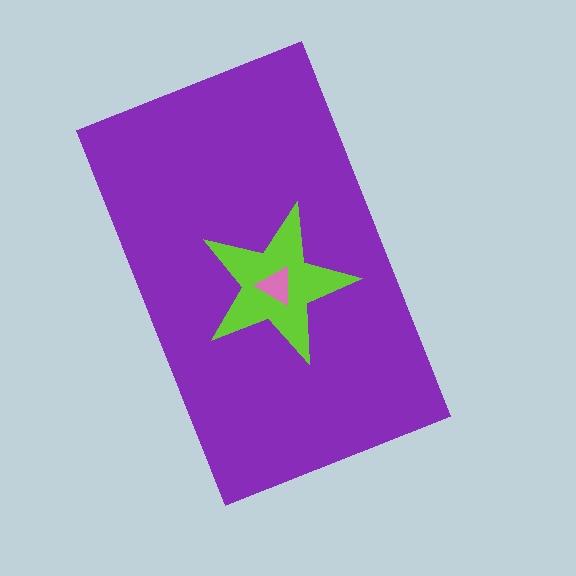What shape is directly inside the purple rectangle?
The lime star.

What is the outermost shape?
The purple rectangle.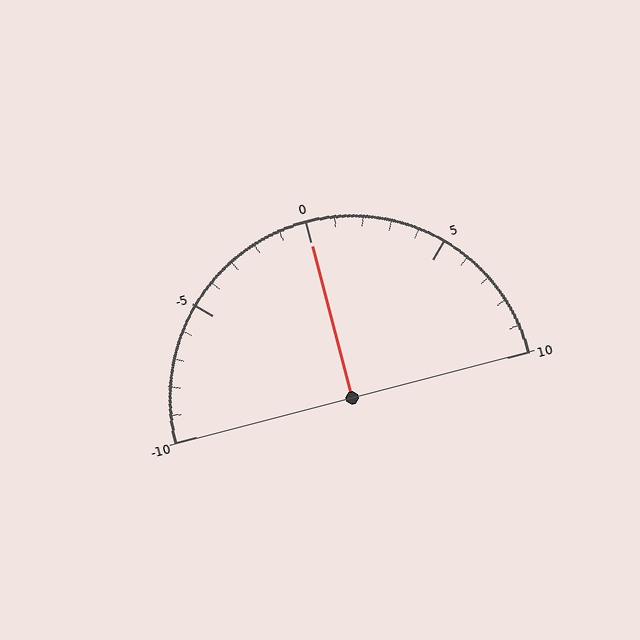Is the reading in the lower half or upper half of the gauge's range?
The reading is in the upper half of the range (-10 to 10).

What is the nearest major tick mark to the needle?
The nearest major tick mark is 0.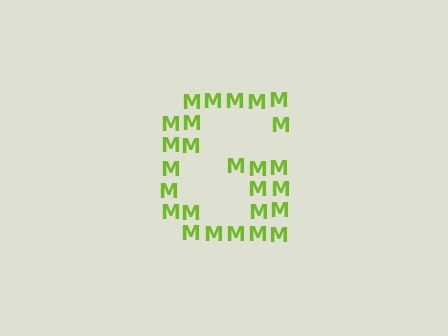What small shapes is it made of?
It is made of small letter M's.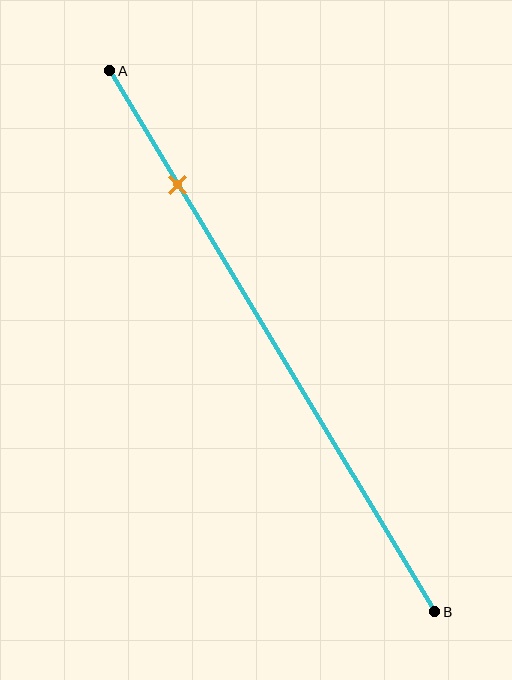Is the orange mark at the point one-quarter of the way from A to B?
No, the mark is at about 20% from A, not at the 25% one-quarter point.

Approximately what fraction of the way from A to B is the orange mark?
The orange mark is approximately 20% of the way from A to B.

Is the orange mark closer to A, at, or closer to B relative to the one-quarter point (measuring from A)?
The orange mark is closer to point A than the one-quarter point of segment AB.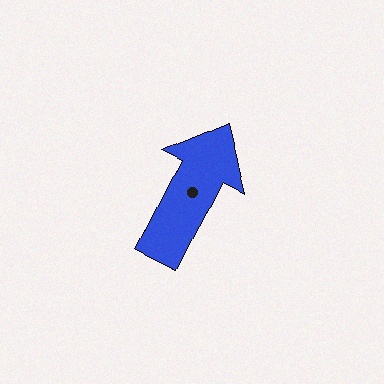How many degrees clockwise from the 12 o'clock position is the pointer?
Approximately 27 degrees.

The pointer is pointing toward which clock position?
Roughly 1 o'clock.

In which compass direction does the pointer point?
Northeast.